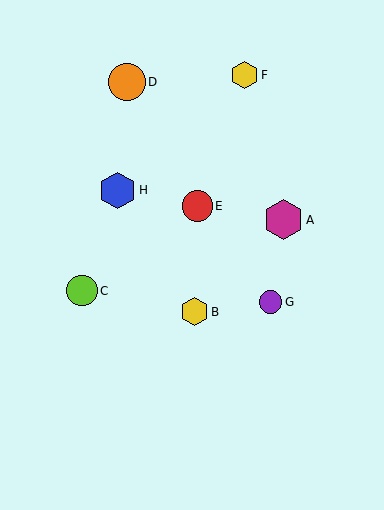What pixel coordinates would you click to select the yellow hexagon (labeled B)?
Click at (194, 312) to select the yellow hexagon B.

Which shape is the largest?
The magenta hexagon (labeled A) is the largest.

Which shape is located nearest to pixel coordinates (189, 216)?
The red circle (labeled E) at (197, 206) is nearest to that location.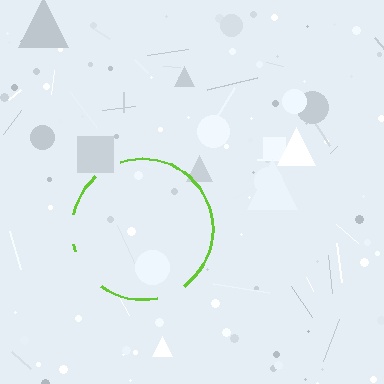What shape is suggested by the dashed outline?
The dashed outline suggests a circle.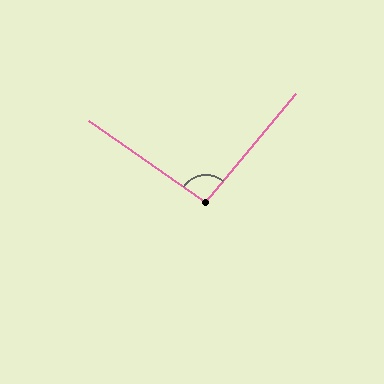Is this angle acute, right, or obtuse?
It is obtuse.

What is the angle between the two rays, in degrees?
Approximately 95 degrees.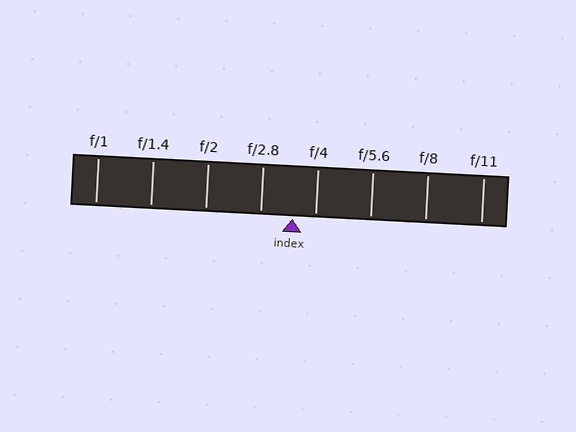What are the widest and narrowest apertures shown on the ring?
The widest aperture shown is f/1 and the narrowest is f/11.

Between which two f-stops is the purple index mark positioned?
The index mark is between f/2.8 and f/4.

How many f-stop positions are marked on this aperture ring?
There are 8 f-stop positions marked.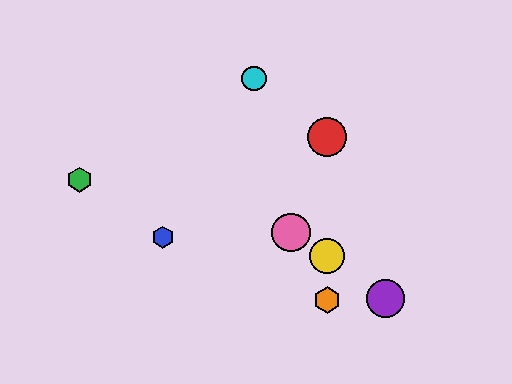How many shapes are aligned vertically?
3 shapes (the red circle, the yellow circle, the orange hexagon) are aligned vertically.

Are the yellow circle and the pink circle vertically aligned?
No, the yellow circle is at x≈327 and the pink circle is at x≈291.